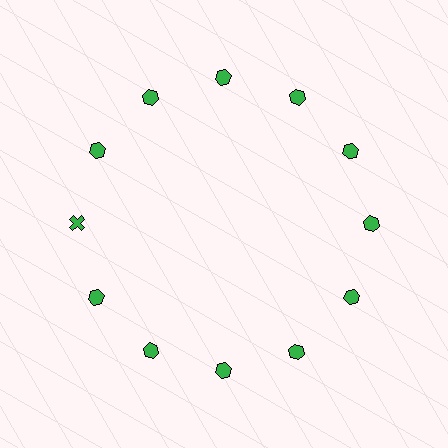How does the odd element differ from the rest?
It has a different shape: cross instead of hexagon.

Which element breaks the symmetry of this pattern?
The green cross at roughly the 9 o'clock position breaks the symmetry. All other shapes are green hexagons.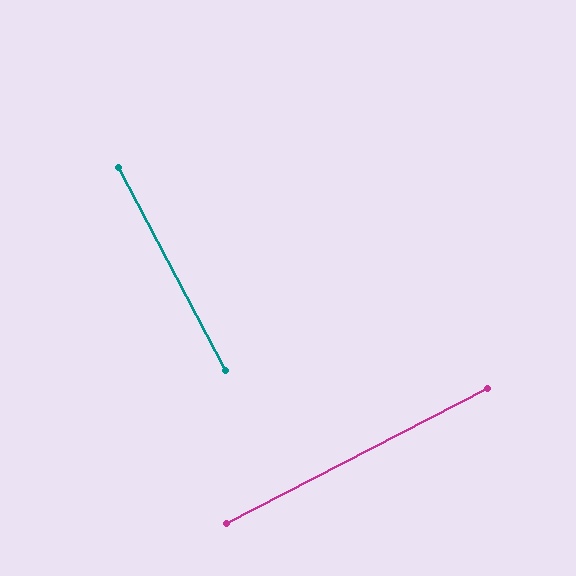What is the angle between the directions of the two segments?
Approximately 90 degrees.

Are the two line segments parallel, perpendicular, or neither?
Perpendicular — they meet at approximately 90°.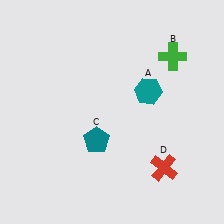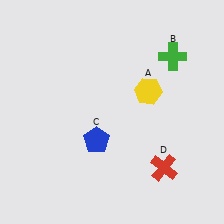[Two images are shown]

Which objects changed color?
A changed from teal to yellow. C changed from teal to blue.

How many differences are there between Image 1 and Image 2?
There are 2 differences between the two images.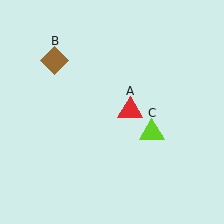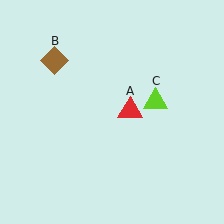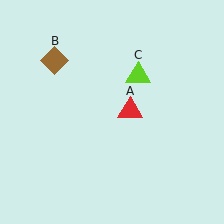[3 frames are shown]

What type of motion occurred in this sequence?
The lime triangle (object C) rotated counterclockwise around the center of the scene.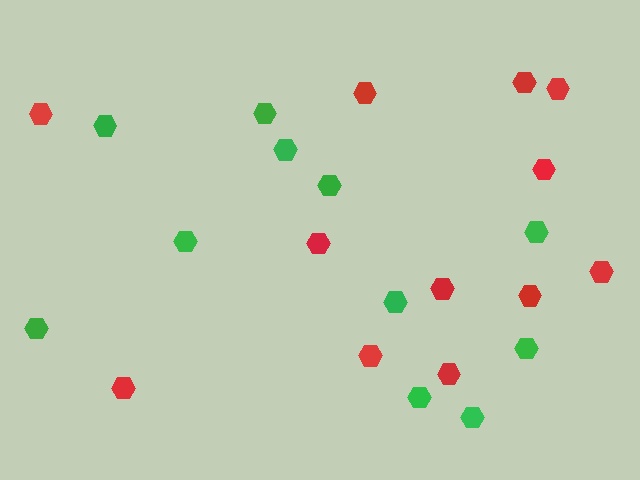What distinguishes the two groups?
There are 2 groups: one group of red hexagons (12) and one group of green hexagons (11).